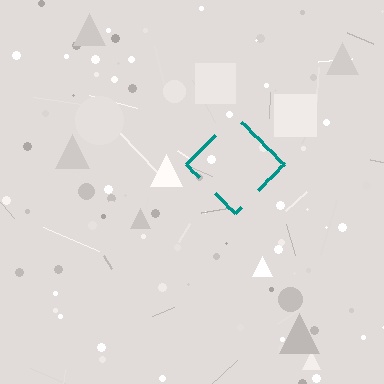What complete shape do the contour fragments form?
The contour fragments form a diamond.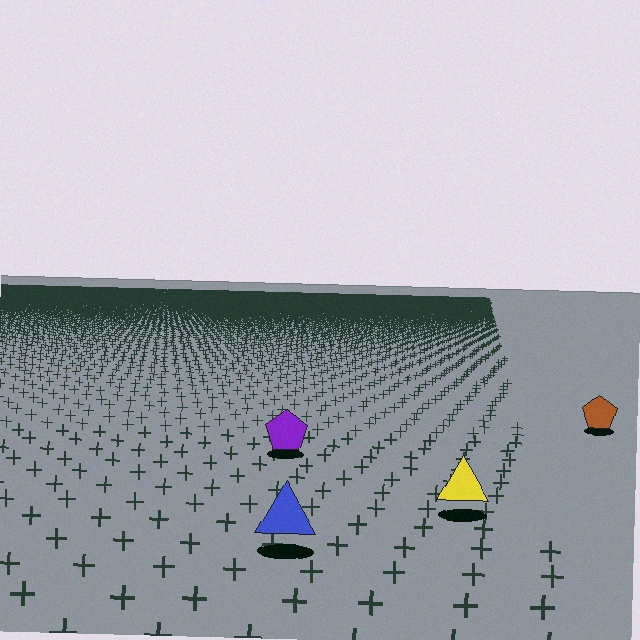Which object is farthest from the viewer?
The brown pentagon is farthest from the viewer. It appears smaller and the ground texture around it is denser.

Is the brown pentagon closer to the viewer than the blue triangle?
No. The blue triangle is closer — you can tell from the texture gradient: the ground texture is coarser near it.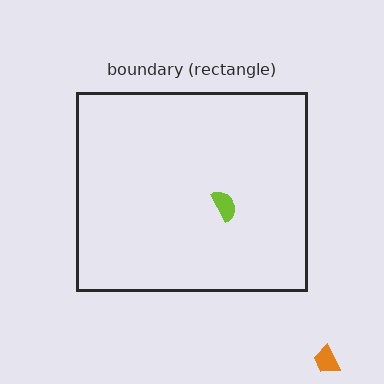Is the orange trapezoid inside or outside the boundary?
Outside.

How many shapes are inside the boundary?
1 inside, 1 outside.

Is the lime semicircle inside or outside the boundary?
Inside.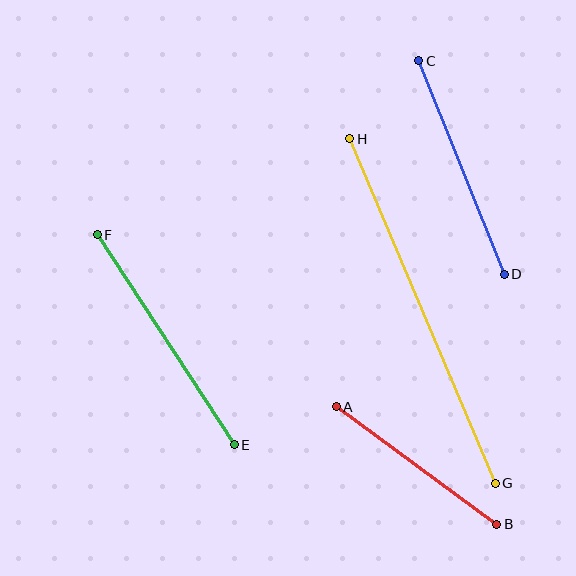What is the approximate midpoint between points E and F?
The midpoint is at approximately (166, 340) pixels.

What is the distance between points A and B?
The distance is approximately 199 pixels.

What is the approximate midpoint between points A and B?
The midpoint is at approximately (417, 466) pixels.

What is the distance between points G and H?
The distance is approximately 374 pixels.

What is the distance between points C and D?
The distance is approximately 230 pixels.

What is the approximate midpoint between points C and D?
The midpoint is at approximately (462, 167) pixels.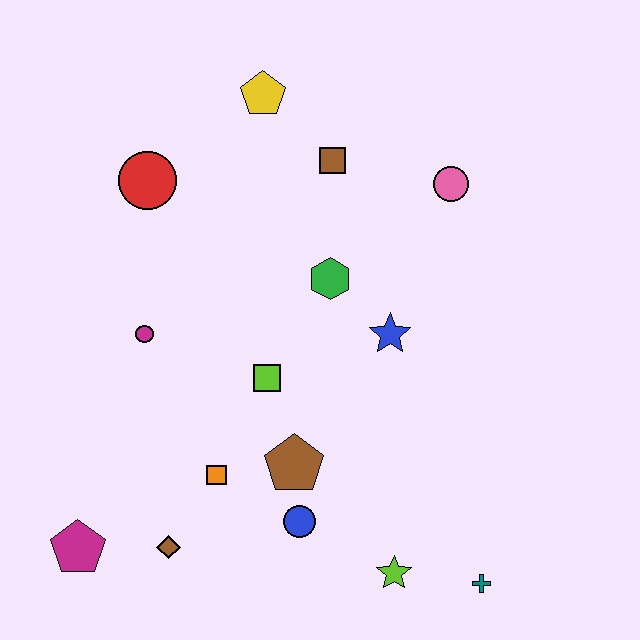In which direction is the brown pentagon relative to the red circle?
The brown pentagon is below the red circle.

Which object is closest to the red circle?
The yellow pentagon is closest to the red circle.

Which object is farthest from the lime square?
The teal cross is farthest from the lime square.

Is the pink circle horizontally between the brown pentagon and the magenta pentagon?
No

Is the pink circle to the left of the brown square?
No